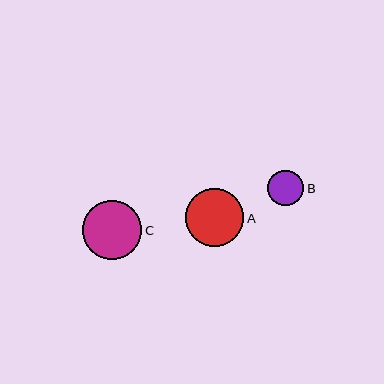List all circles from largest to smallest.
From largest to smallest: C, A, B.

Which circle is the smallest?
Circle B is the smallest with a size of approximately 36 pixels.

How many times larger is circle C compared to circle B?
Circle C is approximately 1.7 times the size of circle B.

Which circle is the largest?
Circle C is the largest with a size of approximately 59 pixels.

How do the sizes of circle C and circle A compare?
Circle C and circle A are approximately the same size.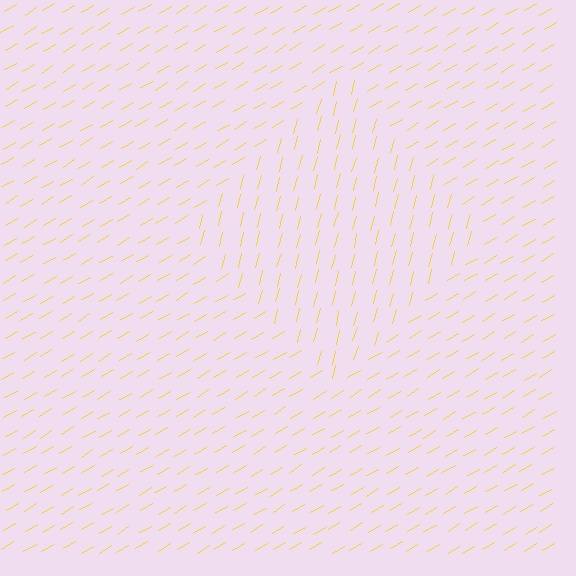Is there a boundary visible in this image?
Yes, there is a texture boundary formed by a change in line orientation.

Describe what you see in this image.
The image is filled with small yellow line segments. A diamond region in the image has lines oriented differently from the surrounding lines, creating a visible texture boundary.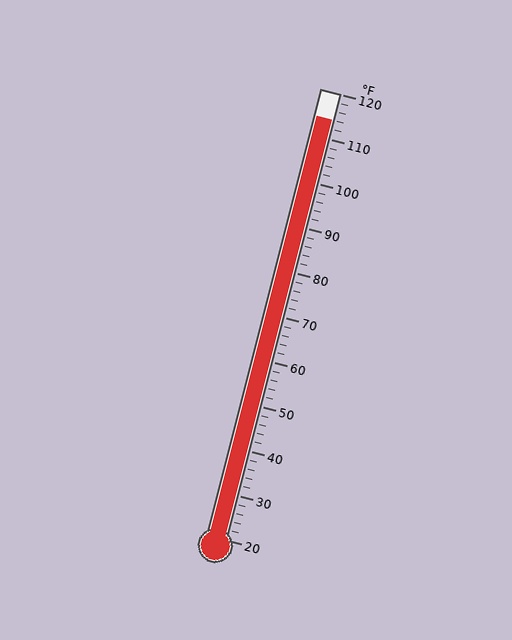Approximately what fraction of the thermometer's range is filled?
The thermometer is filled to approximately 95% of its range.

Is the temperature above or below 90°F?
The temperature is above 90°F.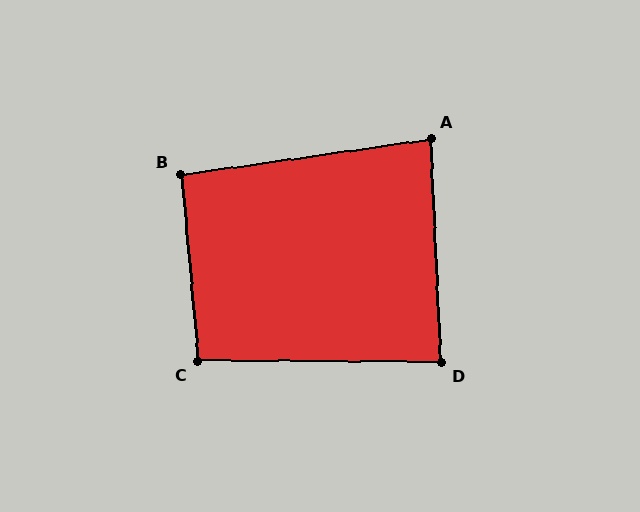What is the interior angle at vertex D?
Approximately 87 degrees (approximately right).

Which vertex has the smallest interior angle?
A, at approximately 84 degrees.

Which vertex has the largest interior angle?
C, at approximately 96 degrees.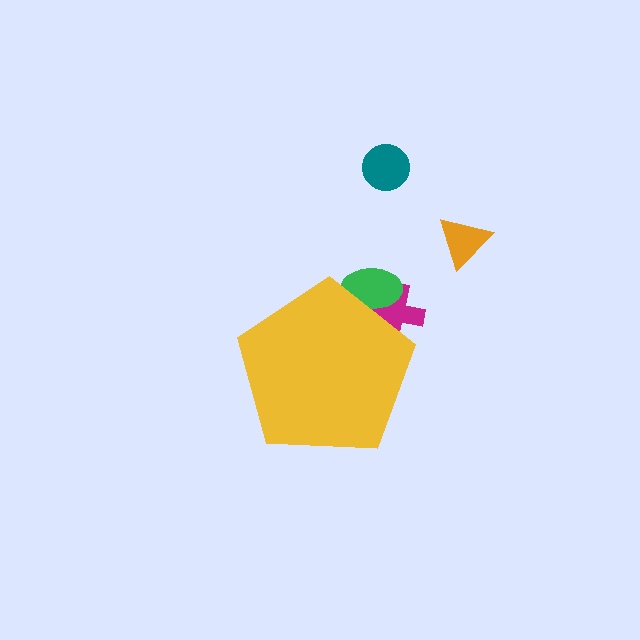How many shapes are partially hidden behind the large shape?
2 shapes are partially hidden.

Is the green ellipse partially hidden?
Yes, the green ellipse is partially hidden behind the yellow pentagon.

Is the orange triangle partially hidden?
No, the orange triangle is fully visible.